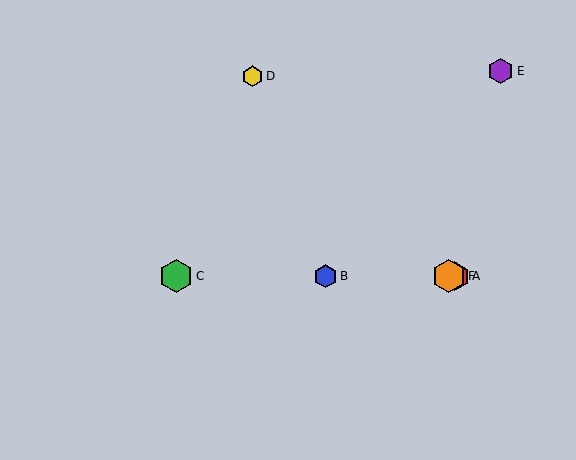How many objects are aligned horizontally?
4 objects (A, B, C, F) are aligned horizontally.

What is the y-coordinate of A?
Object A is at y≈276.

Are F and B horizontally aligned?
Yes, both are at y≈276.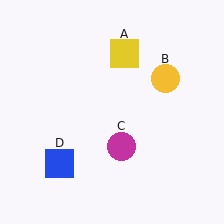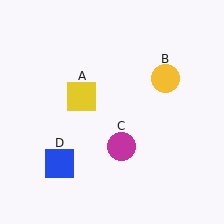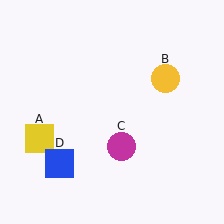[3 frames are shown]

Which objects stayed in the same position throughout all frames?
Yellow circle (object B) and magenta circle (object C) and blue square (object D) remained stationary.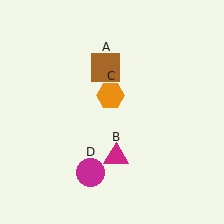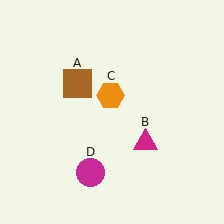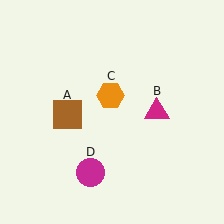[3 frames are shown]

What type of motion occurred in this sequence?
The brown square (object A), magenta triangle (object B) rotated counterclockwise around the center of the scene.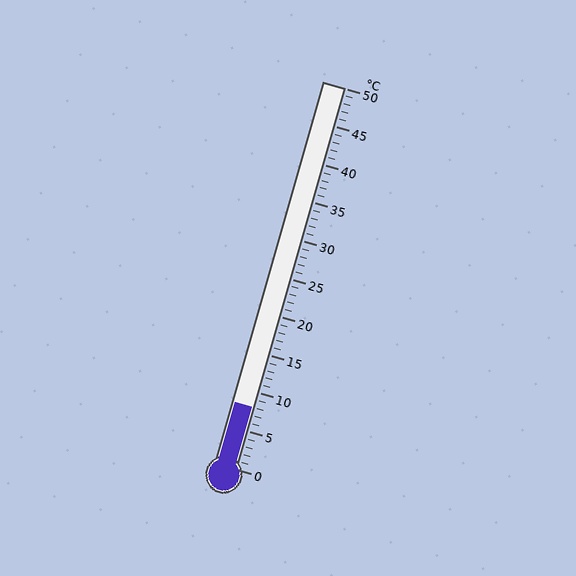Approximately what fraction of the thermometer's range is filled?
The thermometer is filled to approximately 15% of its range.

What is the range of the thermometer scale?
The thermometer scale ranges from 0°C to 50°C.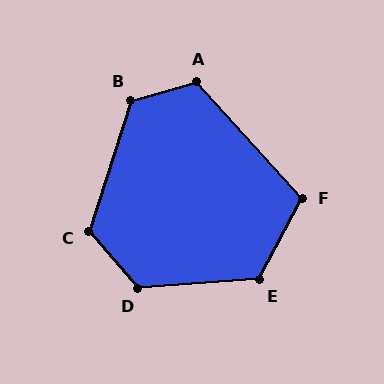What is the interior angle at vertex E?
Approximately 122 degrees (obtuse).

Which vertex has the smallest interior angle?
F, at approximately 110 degrees.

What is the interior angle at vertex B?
Approximately 123 degrees (obtuse).